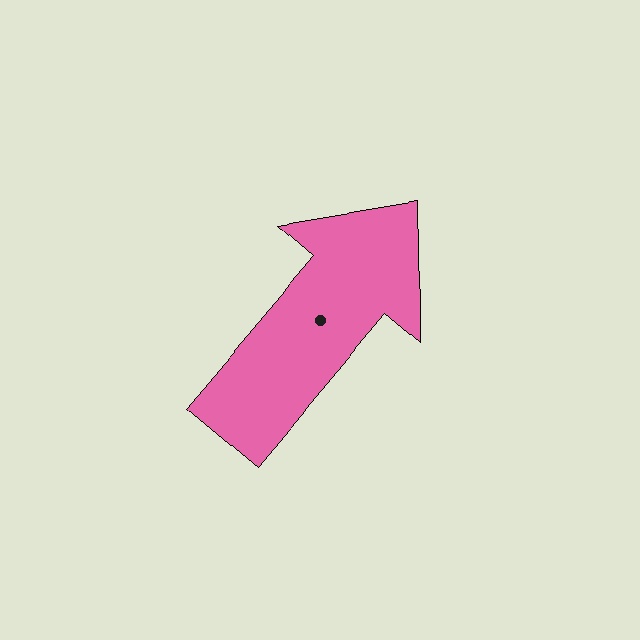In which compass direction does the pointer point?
Northeast.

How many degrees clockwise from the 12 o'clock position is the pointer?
Approximately 40 degrees.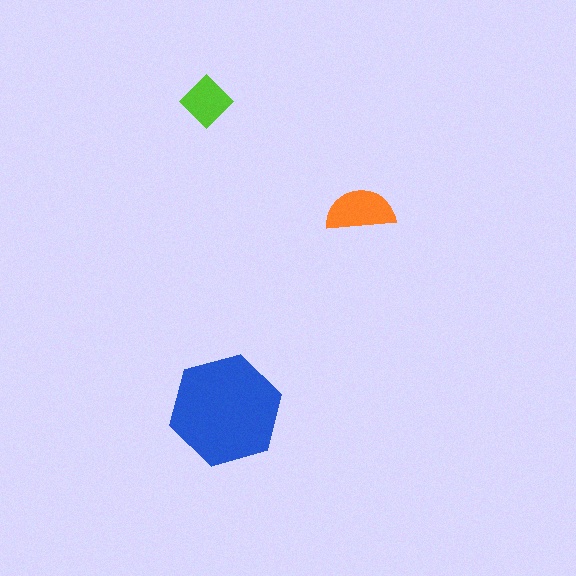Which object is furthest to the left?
The lime diamond is leftmost.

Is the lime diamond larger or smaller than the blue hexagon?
Smaller.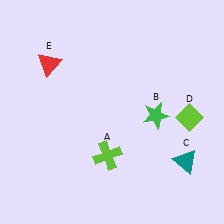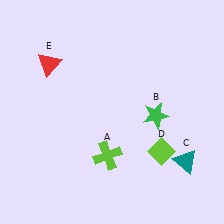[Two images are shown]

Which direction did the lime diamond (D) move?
The lime diamond (D) moved down.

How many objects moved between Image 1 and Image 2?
1 object moved between the two images.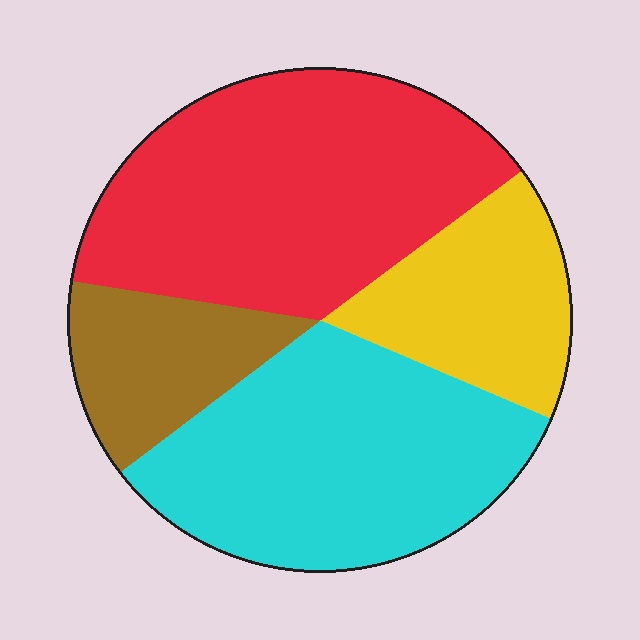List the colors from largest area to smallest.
From largest to smallest: red, cyan, yellow, brown.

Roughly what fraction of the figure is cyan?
Cyan covers 33% of the figure.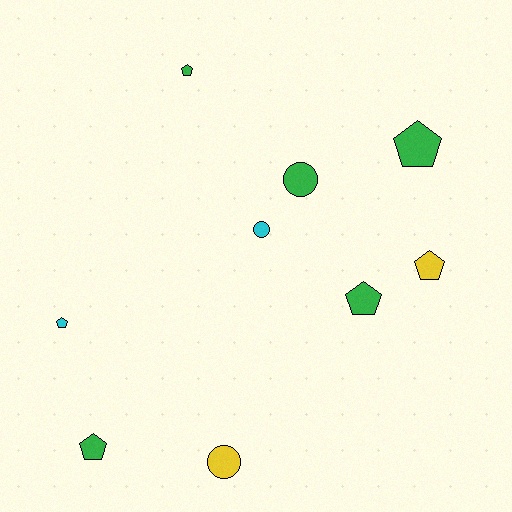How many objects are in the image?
There are 9 objects.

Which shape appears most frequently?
Pentagon, with 6 objects.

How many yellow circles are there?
There is 1 yellow circle.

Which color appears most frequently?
Green, with 5 objects.